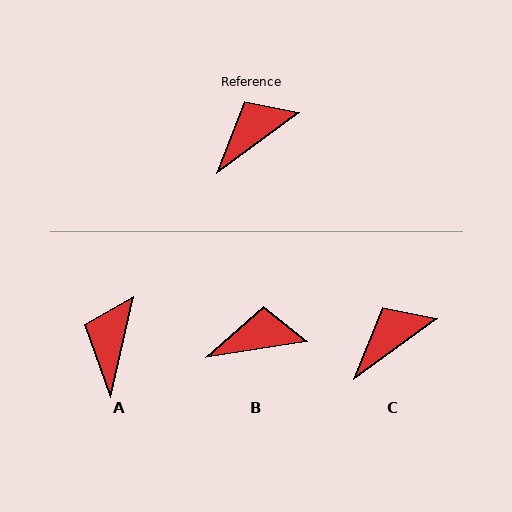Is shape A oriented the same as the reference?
No, it is off by about 41 degrees.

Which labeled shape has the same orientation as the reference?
C.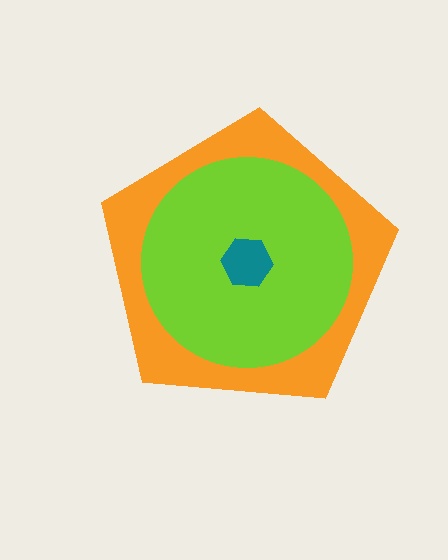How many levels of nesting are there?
3.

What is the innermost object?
The teal hexagon.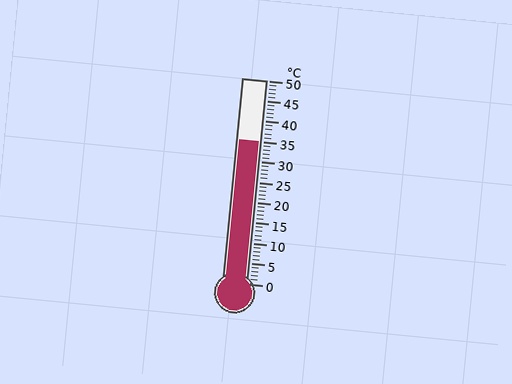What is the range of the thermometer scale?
The thermometer scale ranges from 0°C to 50°C.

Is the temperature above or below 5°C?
The temperature is above 5°C.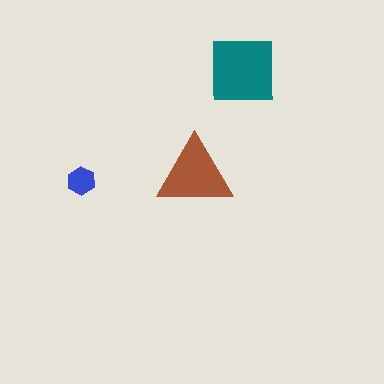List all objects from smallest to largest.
The blue hexagon, the brown triangle, the teal square.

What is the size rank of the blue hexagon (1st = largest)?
3rd.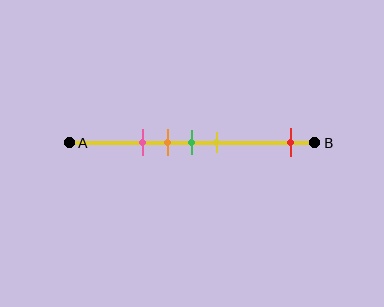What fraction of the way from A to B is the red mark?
The red mark is approximately 90% (0.9) of the way from A to B.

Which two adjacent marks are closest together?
The orange and green marks are the closest adjacent pair.